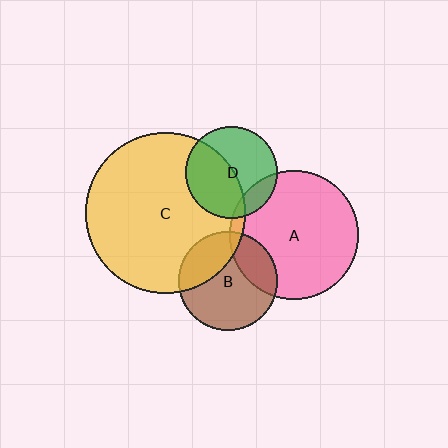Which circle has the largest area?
Circle C (yellow).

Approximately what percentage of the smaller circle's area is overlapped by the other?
Approximately 5%.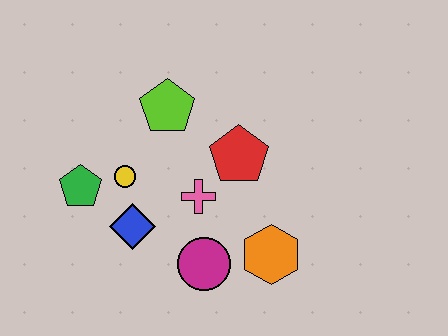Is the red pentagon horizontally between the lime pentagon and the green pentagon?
No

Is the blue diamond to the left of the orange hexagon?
Yes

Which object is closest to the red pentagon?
The pink cross is closest to the red pentagon.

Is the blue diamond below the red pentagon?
Yes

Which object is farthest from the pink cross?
The green pentagon is farthest from the pink cross.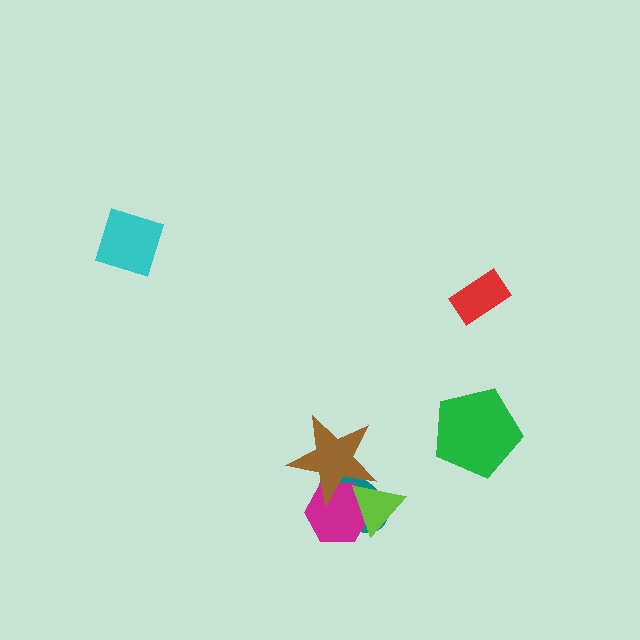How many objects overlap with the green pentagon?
0 objects overlap with the green pentagon.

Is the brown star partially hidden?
Yes, it is partially covered by another shape.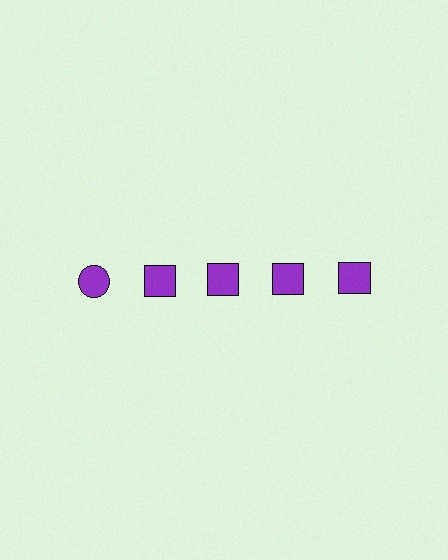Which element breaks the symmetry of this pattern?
The purple circle in the top row, leftmost column breaks the symmetry. All other shapes are purple squares.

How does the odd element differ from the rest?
It has a different shape: circle instead of square.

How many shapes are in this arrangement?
There are 5 shapes arranged in a grid pattern.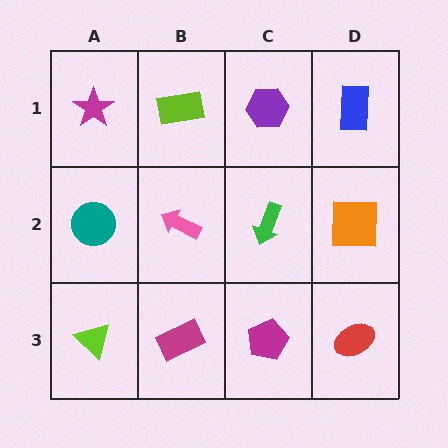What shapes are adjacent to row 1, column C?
A green arrow (row 2, column C), a lime rectangle (row 1, column B), a blue rectangle (row 1, column D).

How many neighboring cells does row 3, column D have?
2.